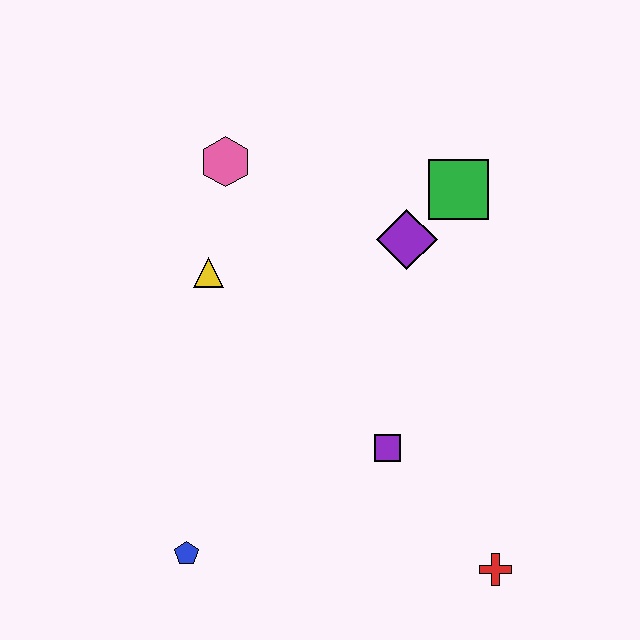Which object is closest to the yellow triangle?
The pink hexagon is closest to the yellow triangle.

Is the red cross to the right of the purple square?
Yes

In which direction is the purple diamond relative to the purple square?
The purple diamond is above the purple square.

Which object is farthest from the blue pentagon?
The green square is farthest from the blue pentagon.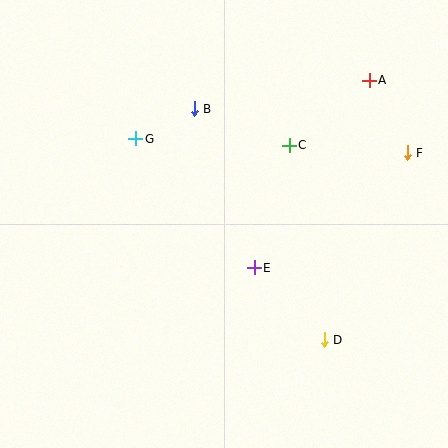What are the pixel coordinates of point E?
Point E is at (254, 268).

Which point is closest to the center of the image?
Point E at (254, 268) is closest to the center.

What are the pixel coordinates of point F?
Point F is at (407, 153).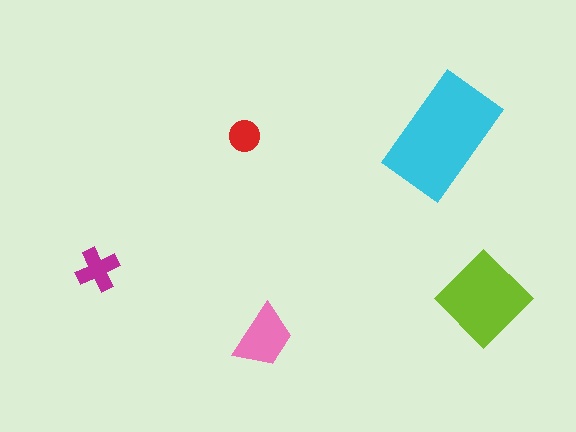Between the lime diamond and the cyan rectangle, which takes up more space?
The cyan rectangle.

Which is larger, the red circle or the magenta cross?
The magenta cross.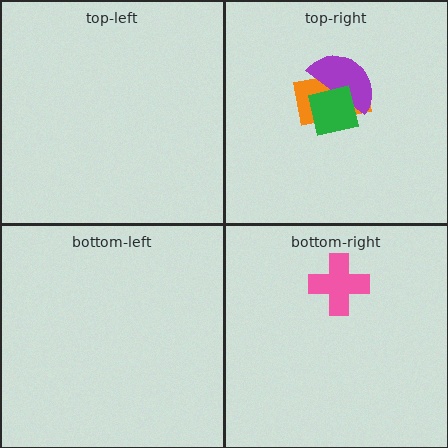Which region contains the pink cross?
The bottom-right region.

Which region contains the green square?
The top-right region.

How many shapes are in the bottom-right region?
1.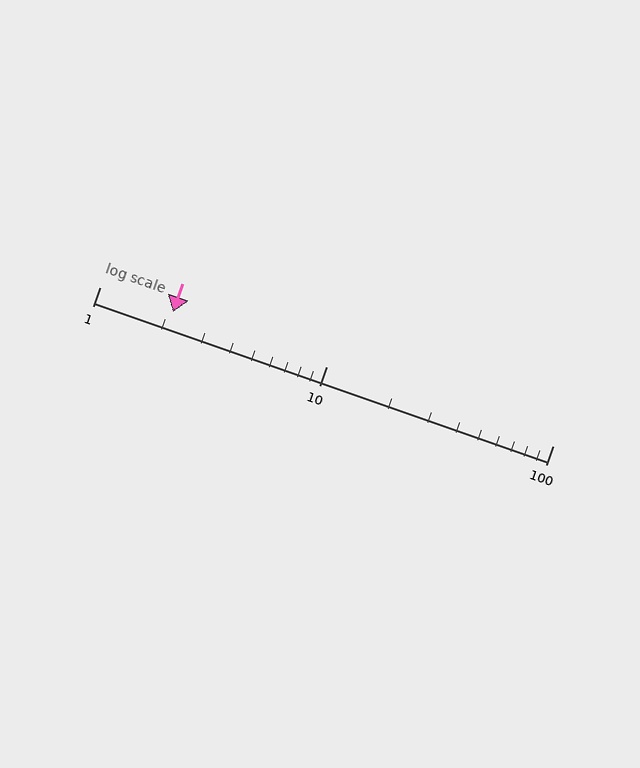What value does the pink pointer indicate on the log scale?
The pointer indicates approximately 2.1.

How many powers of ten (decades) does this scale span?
The scale spans 2 decades, from 1 to 100.